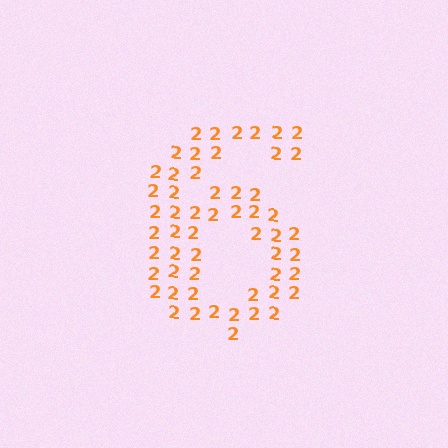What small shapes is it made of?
It is made of small digit 2's.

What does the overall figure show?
The overall figure shows the digit 6.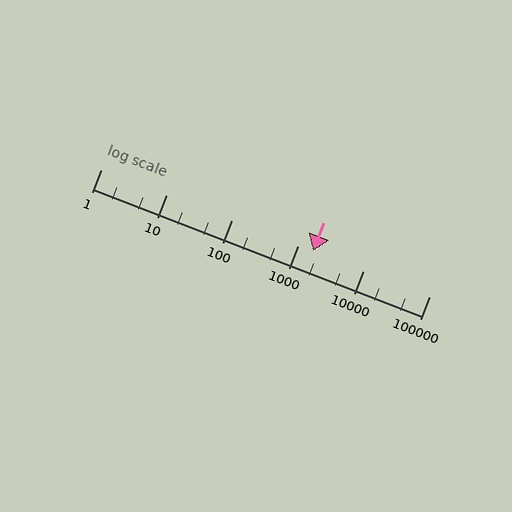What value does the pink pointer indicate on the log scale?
The pointer indicates approximately 1700.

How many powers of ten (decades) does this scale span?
The scale spans 5 decades, from 1 to 100000.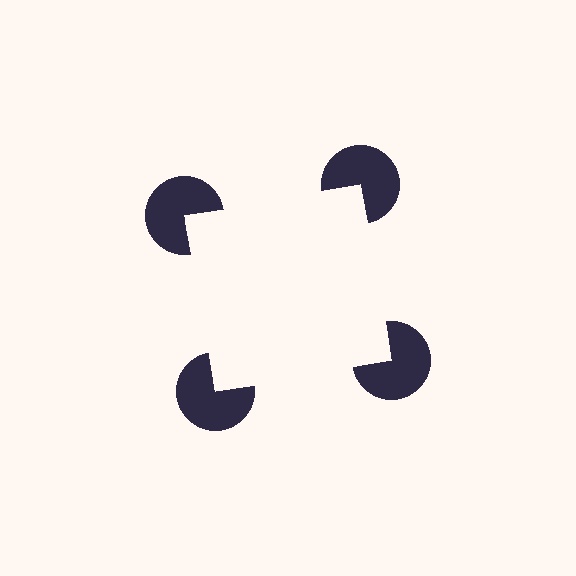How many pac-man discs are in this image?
There are 4 — one at each vertex of the illusory square.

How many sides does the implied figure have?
4 sides.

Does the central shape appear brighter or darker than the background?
It typically appears slightly brighter than the background, even though no actual brightness change is drawn.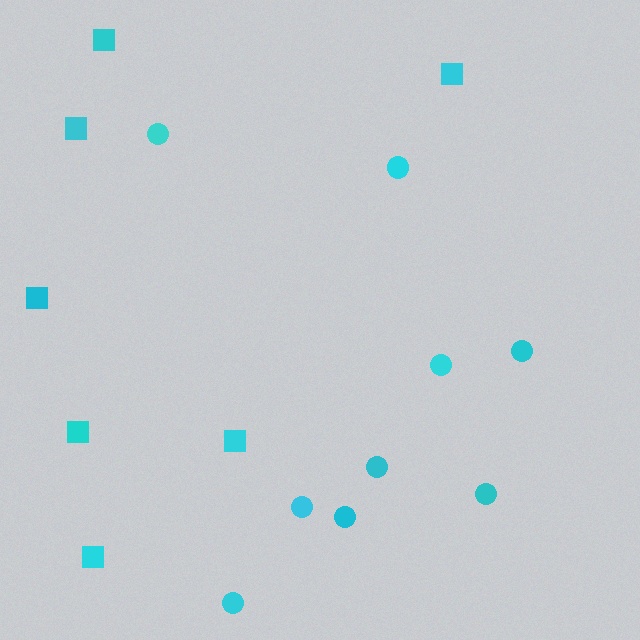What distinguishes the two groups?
There are 2 groups: one group of squares (7) and one group of circles (9).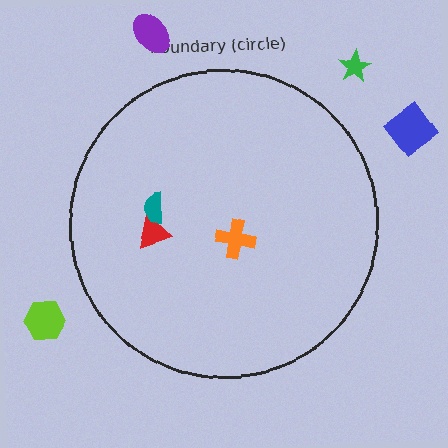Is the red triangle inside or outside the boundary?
Inside.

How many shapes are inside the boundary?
3 inside, 4 outside.